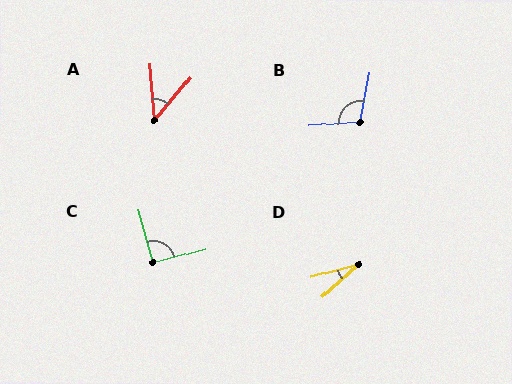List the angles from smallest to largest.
D (27°), A (44°), C (90°), B (107°).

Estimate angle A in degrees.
Approximately 44 degrees.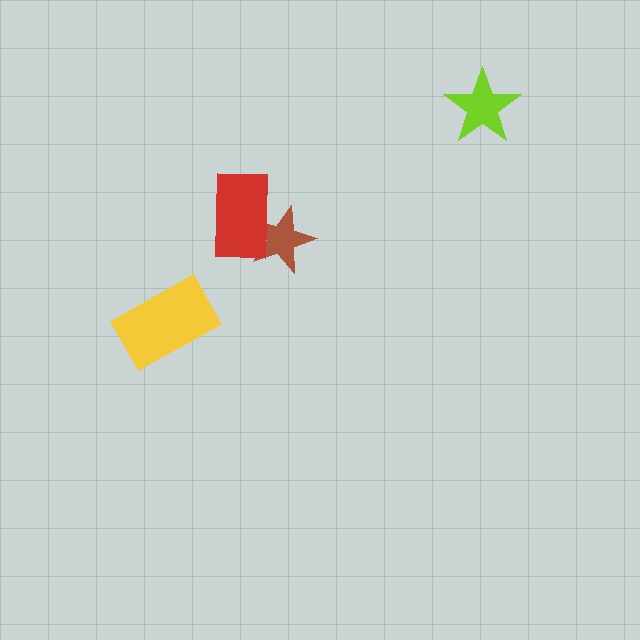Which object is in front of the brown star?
The red rectangle is in front of the brown star.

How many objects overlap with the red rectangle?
1 object overlaps with the red rectangle.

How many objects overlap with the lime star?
0 objects overlap with the lime star.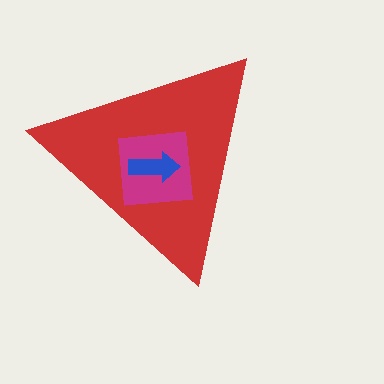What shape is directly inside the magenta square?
The blue arrow.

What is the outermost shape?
The red triangle.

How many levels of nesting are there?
3.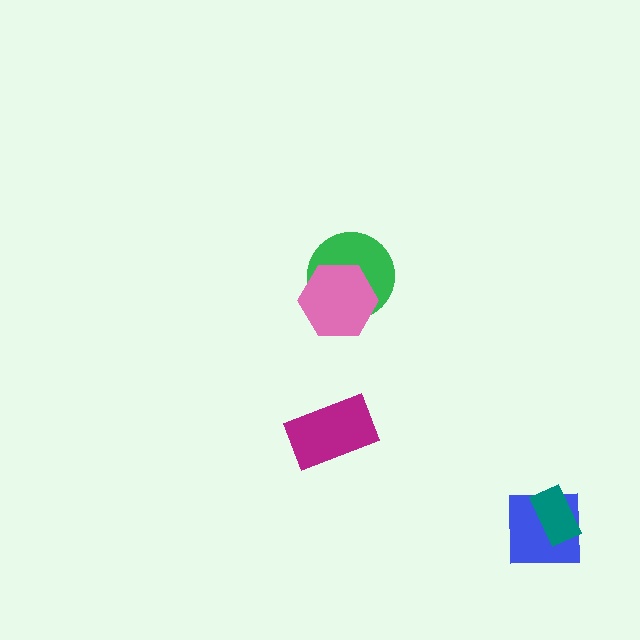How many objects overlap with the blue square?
1 object overlaps with the blue square.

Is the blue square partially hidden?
Yes, it is partially covered by another shape.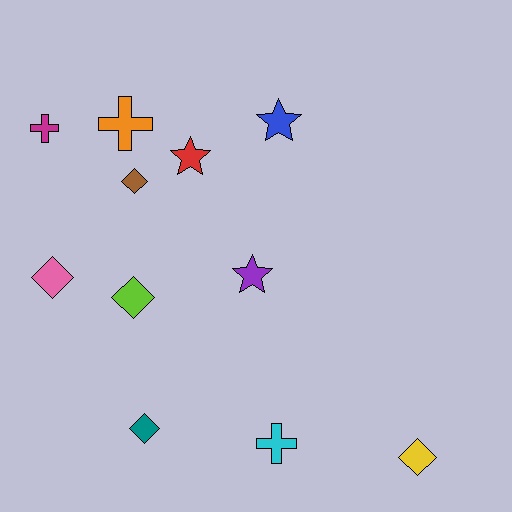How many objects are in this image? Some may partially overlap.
There are 11 objects.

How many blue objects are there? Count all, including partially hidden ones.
There is 1 blue object.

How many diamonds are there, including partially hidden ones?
There are 5 diamonds.